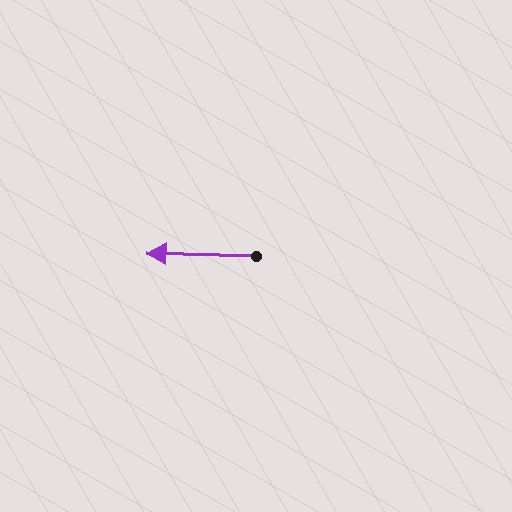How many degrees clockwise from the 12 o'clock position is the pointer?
Approximately 271 degrees.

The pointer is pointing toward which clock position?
Roughly 9 o'clock.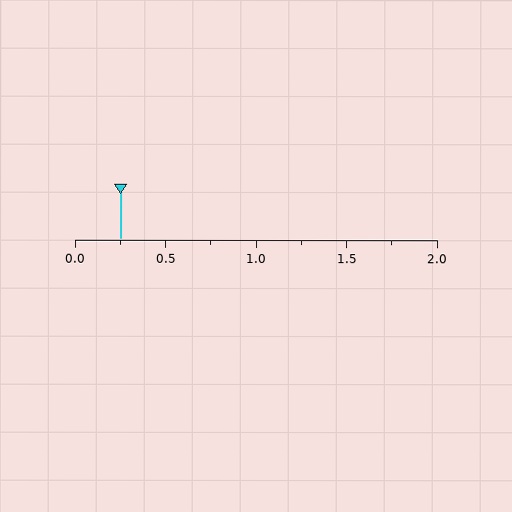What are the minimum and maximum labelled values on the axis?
The axis runs from 0.0 to 2.0.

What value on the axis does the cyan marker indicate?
The marker indicates approximately 0.25.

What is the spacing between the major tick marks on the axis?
The major ticks are spaced 0.5 apart.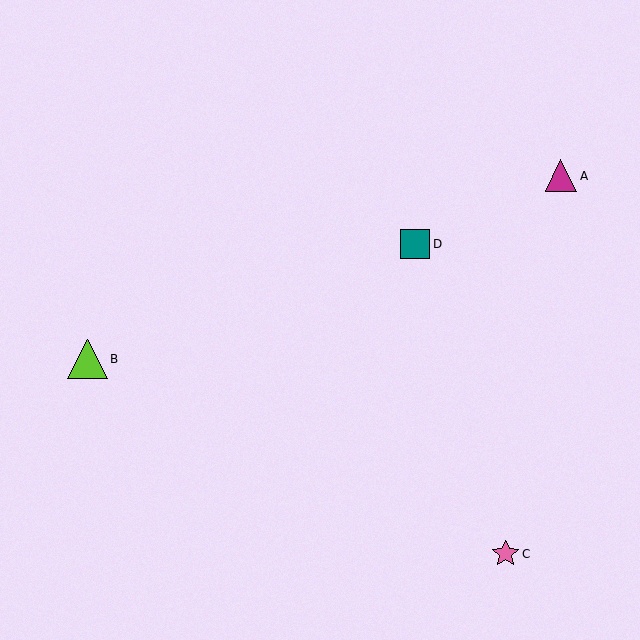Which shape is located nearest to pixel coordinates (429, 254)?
The teal square (labeled D) at (415, 244) is nearest to that location.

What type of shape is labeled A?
Shape A is a magenta triangle.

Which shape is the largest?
The lime triangle (labeled B) is the largest.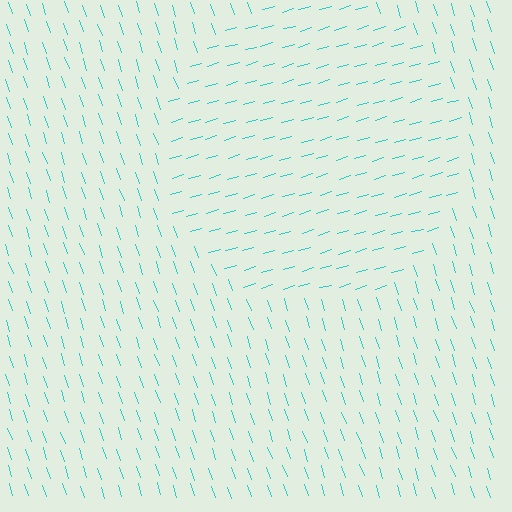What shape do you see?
I see a circle.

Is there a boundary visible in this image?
Yes, there is a texture boundary formed by a change in line orientation.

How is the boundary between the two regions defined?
The boundary is defined purely by a change in line orientation (approximately 88 degrees difference). All lines are the same color and thickness.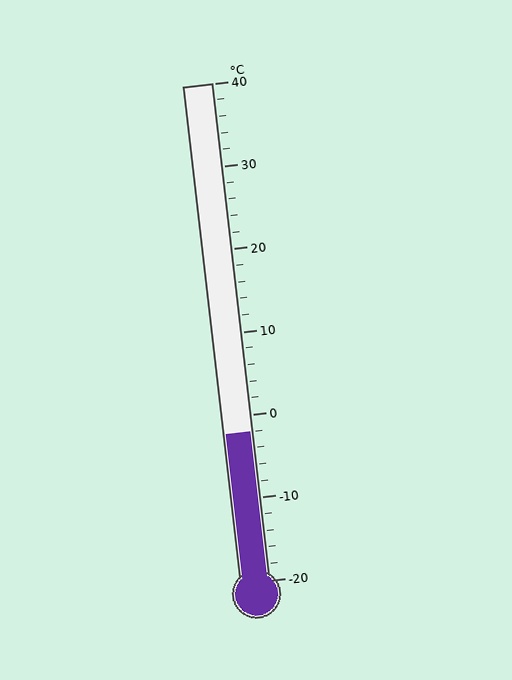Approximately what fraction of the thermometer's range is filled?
The thermometer is filled to approximately 30% of its range.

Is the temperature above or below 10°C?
The temperature is below 10°C.